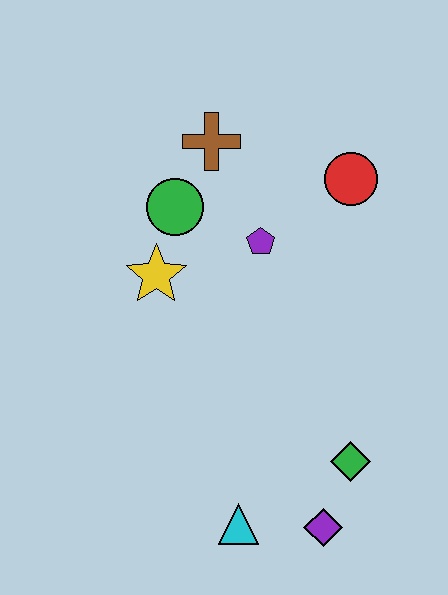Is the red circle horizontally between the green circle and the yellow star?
No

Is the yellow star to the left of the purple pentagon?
Yes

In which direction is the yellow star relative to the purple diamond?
The yellow star is above the purple diamond.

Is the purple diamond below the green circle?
Yes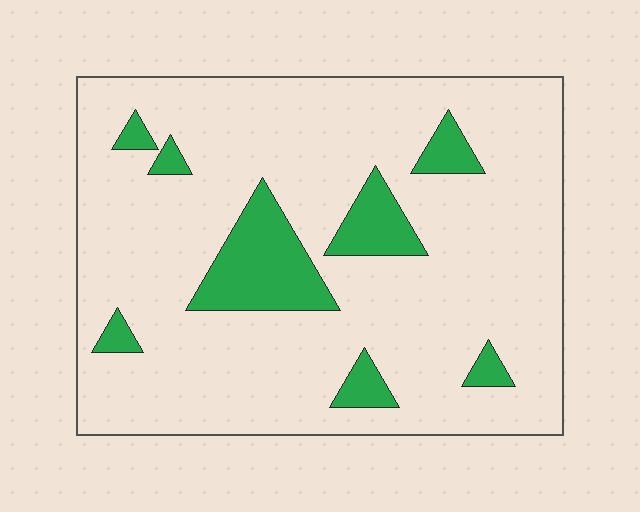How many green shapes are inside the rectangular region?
8.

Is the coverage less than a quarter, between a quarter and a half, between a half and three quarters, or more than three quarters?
Less than a quarter.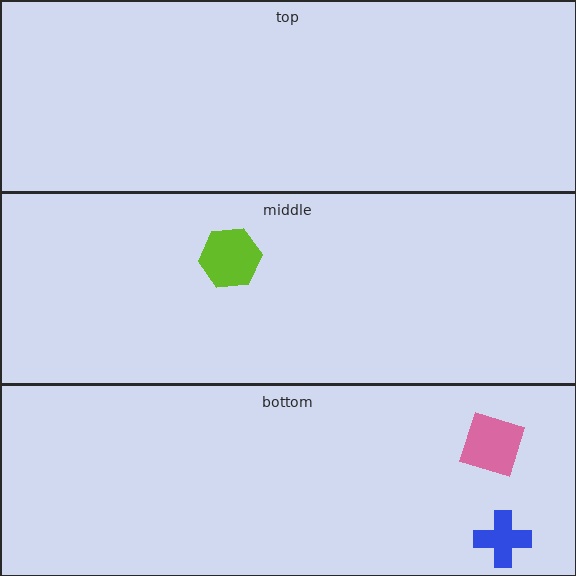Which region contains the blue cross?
The bottom region.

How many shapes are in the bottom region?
2.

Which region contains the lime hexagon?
The middle region.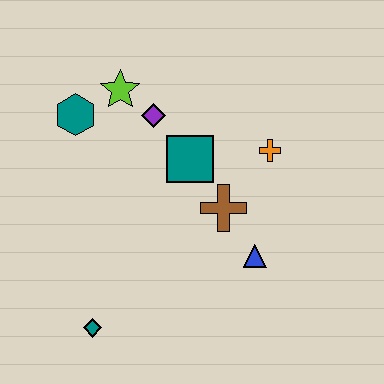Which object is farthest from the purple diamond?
The teal diamond is farthest from the purple diamond.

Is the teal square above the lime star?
No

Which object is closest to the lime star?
The purple diamond is closest to the lime star.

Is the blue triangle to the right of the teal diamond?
Yes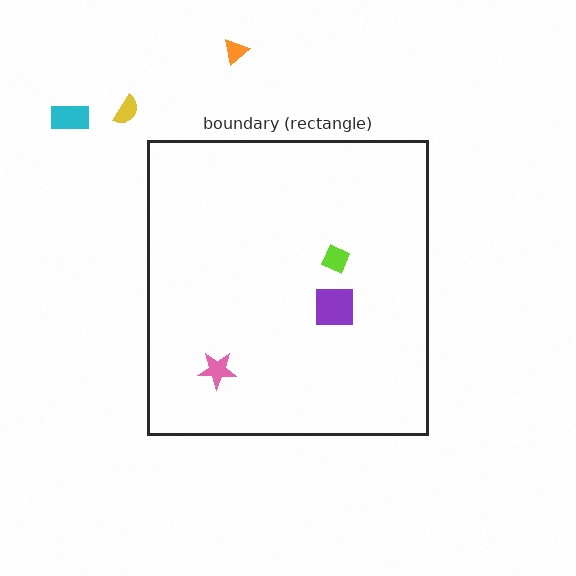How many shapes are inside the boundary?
3 inside, 3 outside.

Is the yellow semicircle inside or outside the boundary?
Outside.